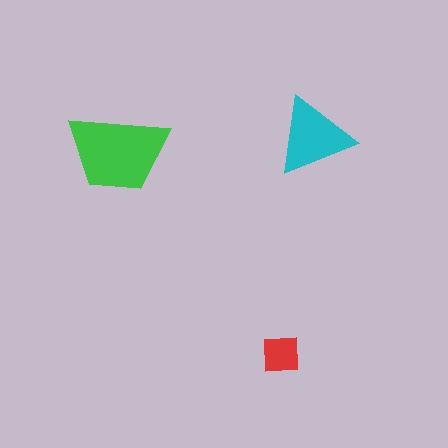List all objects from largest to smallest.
The green trapezoid, the cyan triangle, the red square.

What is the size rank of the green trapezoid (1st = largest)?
1st.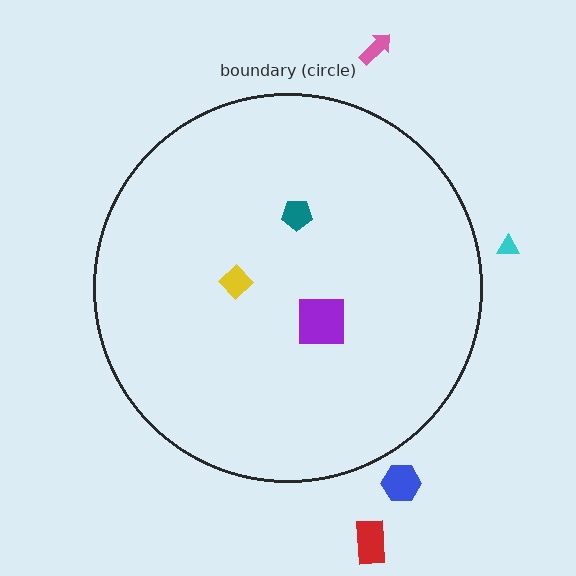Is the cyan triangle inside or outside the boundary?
Outside.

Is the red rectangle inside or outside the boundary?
Outside.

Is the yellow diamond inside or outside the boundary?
Inside.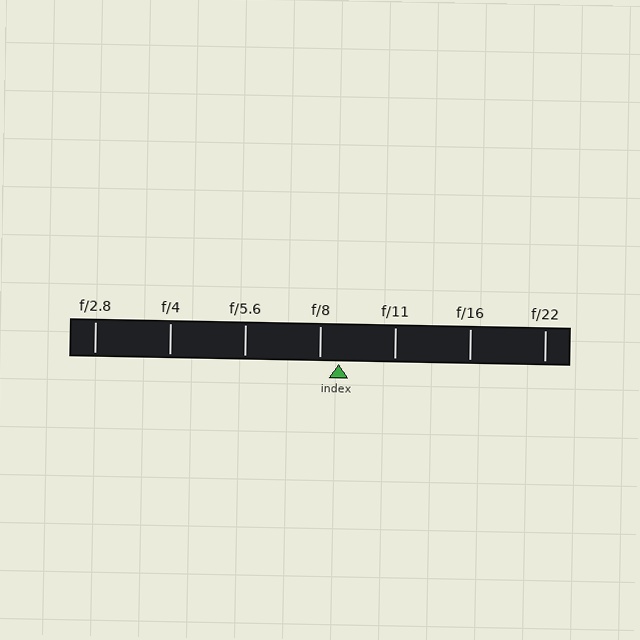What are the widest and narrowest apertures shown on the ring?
The widest aperture shown is f/2.8 and the narrowest is f/22.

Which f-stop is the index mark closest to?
The index mark is closest to f/8.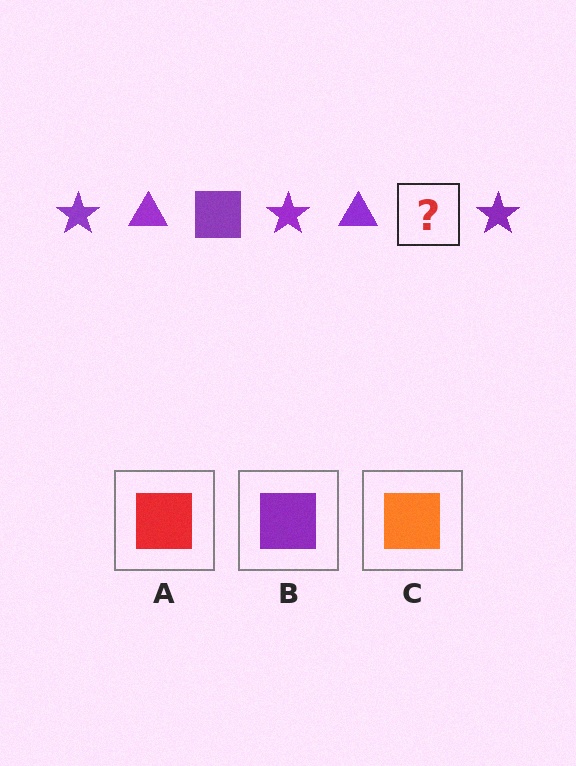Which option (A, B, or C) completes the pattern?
B.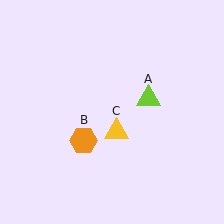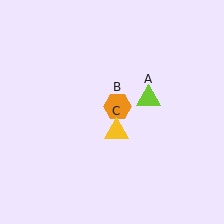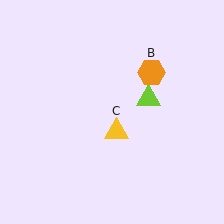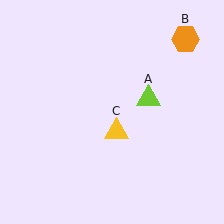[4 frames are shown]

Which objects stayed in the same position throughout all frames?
Lime triangle (object A) and yellow triangle (object C) remained stationary.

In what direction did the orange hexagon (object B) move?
The orange hexagon (object B) moved up and to the right.